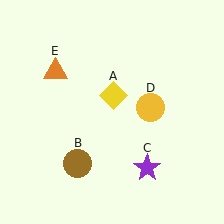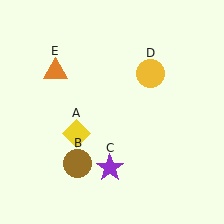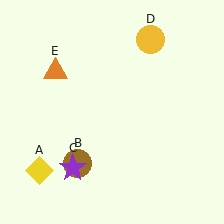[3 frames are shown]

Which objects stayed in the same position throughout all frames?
Brown circle (object B) and orange triangle (object E) remained stationary.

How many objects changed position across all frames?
3 objects changed position: yellow diamond (object A), purple star (object C), yellow circle (object D).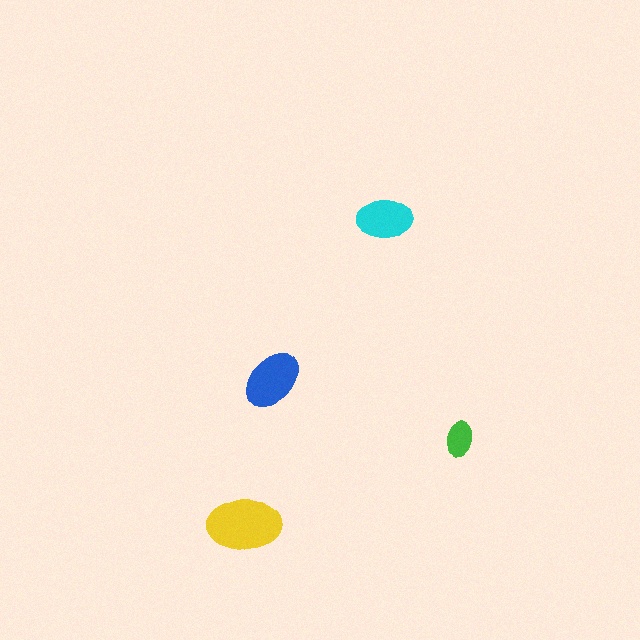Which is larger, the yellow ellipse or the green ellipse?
The yellow one.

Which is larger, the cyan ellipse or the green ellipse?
The cyan one.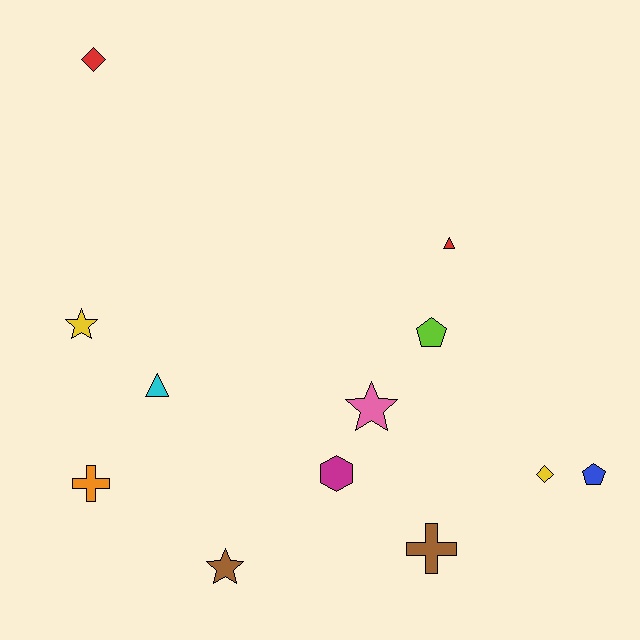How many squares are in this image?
There are no squares.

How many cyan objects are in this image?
There is 1 cyan object.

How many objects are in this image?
There are 12 objects.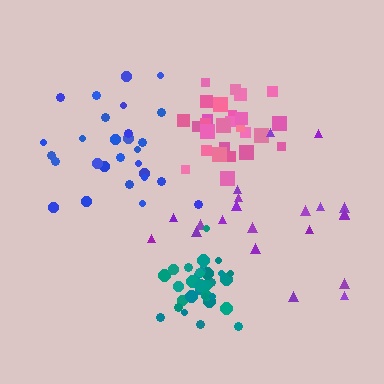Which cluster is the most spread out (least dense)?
Purple.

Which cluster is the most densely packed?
Teal.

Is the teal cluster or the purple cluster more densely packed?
Teal.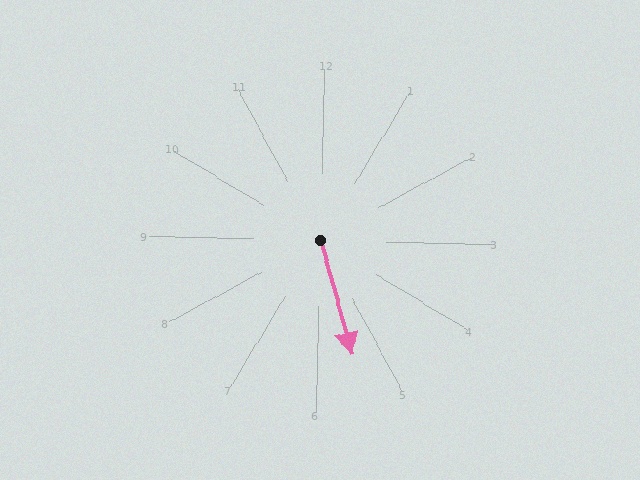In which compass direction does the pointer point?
South.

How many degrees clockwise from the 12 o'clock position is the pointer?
Approximately 163 degrees.